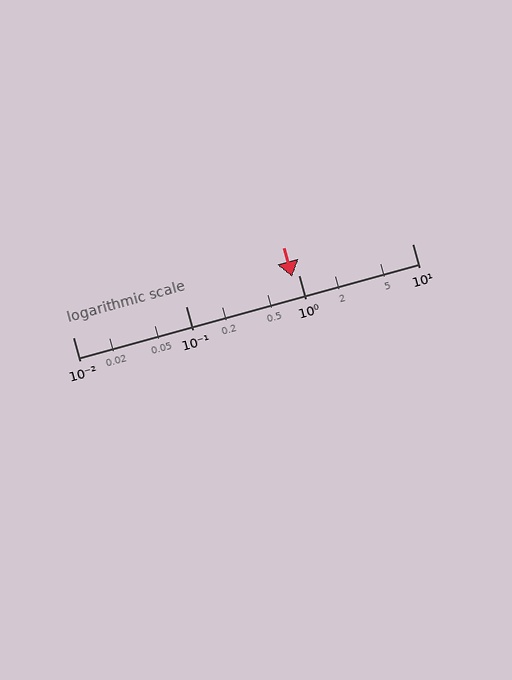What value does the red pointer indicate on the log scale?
The pointer indicates approximately 0.87.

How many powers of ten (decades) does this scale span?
The scale spans 3 decades, from 0.01 to 10.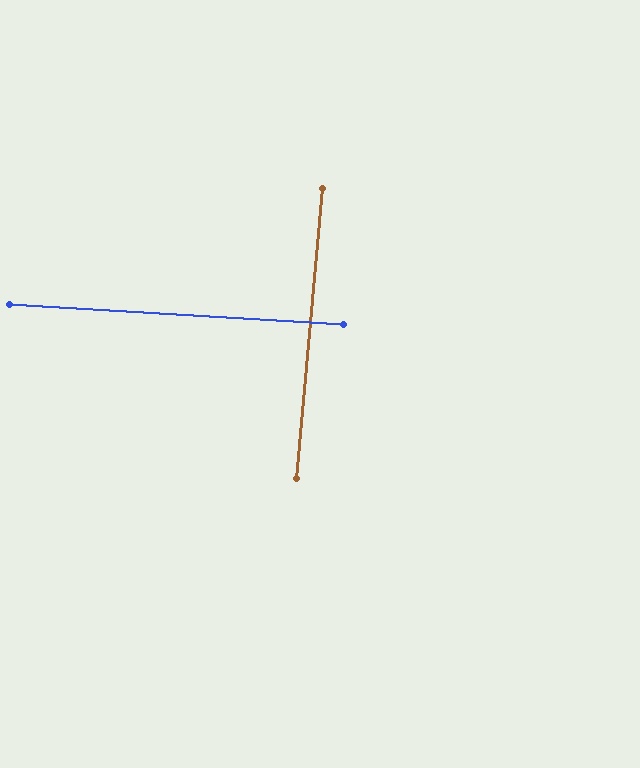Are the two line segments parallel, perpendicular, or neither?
Perpendicular — they meet at approximately 88°.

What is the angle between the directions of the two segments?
Approximately 88 degrees.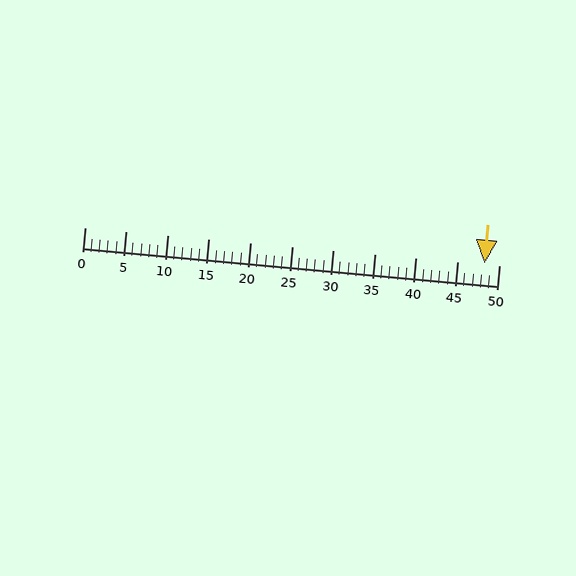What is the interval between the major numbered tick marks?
The major tick marks are spaced 5 units apart.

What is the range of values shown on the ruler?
The ruler shows values from 0 to 50.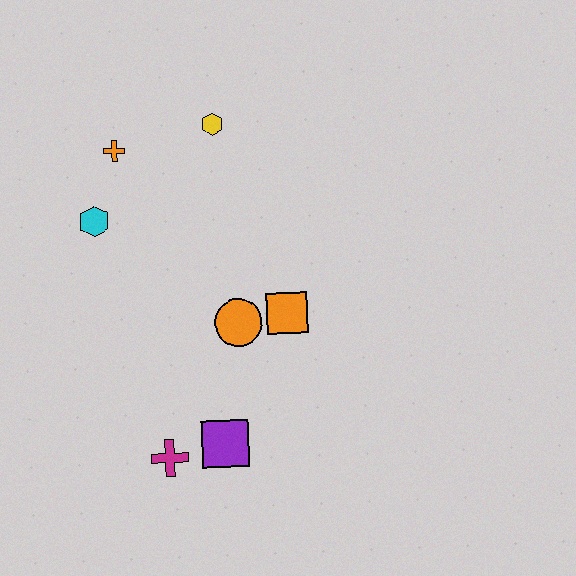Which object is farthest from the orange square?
The orange cross is farthest from the orange square.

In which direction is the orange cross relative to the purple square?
The orange cross is above the purple square.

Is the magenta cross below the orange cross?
Yes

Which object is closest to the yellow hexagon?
The orange cross is closest to the yellow hexagon.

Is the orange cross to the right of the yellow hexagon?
No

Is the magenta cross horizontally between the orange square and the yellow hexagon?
No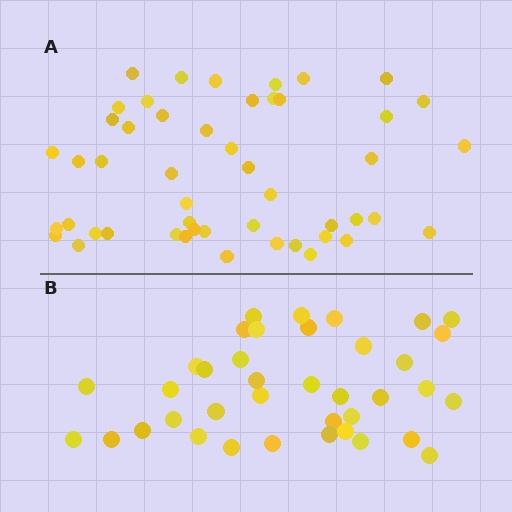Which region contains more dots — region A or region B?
Region A (the top region) has more dots.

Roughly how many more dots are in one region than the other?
Region A has roughly 12 or so more dots than region B.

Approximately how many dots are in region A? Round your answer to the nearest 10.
About 50 dots. (The exact count is 49, which rounds to 50.)